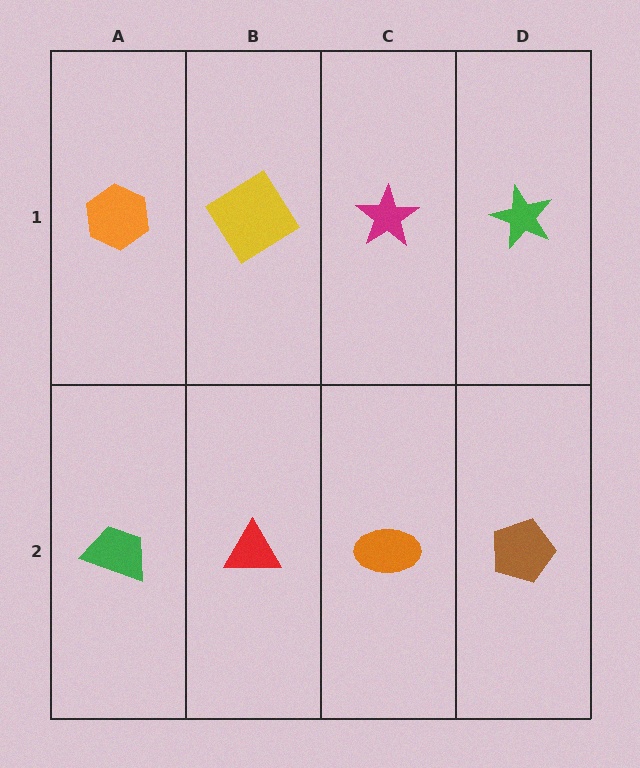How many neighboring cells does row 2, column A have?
2.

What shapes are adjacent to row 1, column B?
A red triangle (row 2, column B), an orange hexagon (row 1, column A), a magenta star (row 1, column C).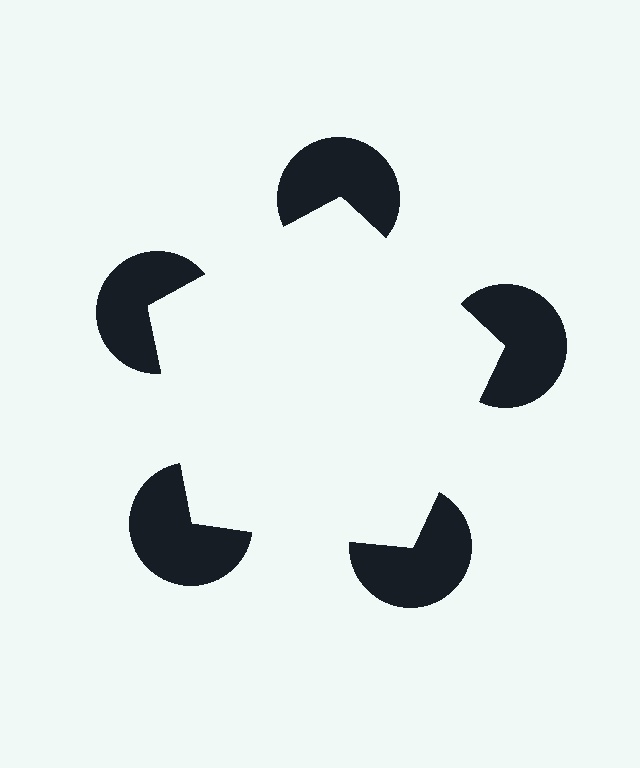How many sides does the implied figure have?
5 sides.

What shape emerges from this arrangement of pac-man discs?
An illusory pentagon — its edges are inferred from the aligned wedge cuts in the pac-man discs, not physically drawn.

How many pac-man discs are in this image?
There are 5 — one at each vertex of the illusory pentagon.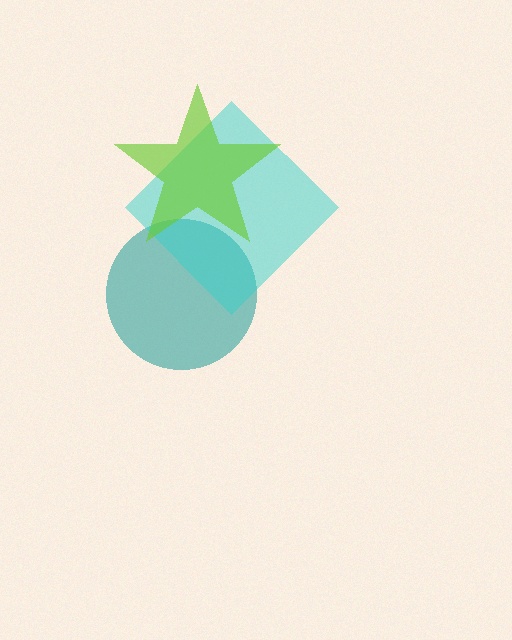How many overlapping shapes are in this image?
There are 3 overlapping shapes in the image.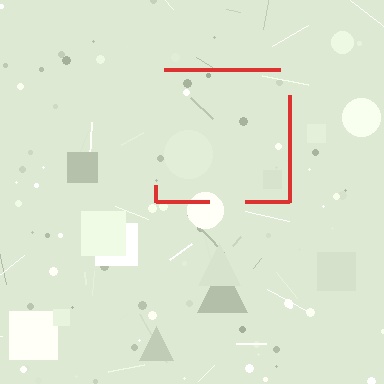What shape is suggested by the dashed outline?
The dashed outline suggests a square.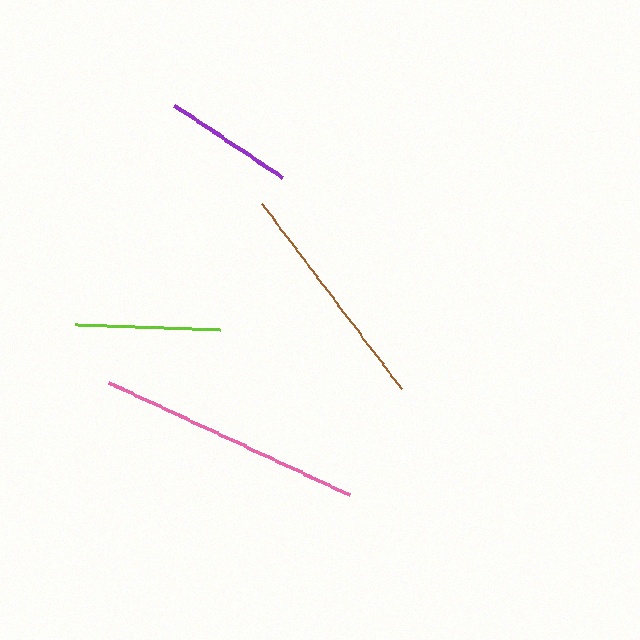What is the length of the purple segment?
The purple segment is approximately 130 pixels long.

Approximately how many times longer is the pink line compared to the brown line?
The pink line is approximately 1.1 times the length of the brown line.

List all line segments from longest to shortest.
From longest to shortest: pink, brown, lime, purple.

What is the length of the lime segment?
The lime segment is approximately 144 pixels long.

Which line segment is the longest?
The pink line is the longest at approximately 266 pixels.